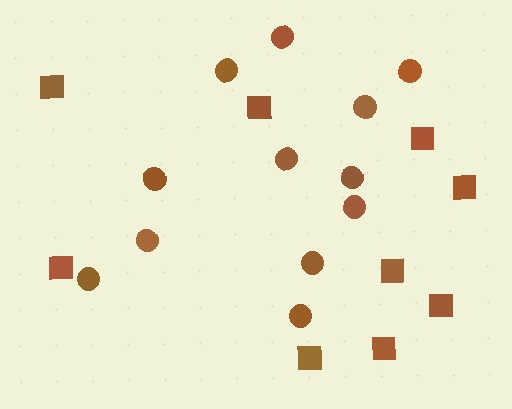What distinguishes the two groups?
There are 2 groups: one group of circles (12) and one group of squares (9).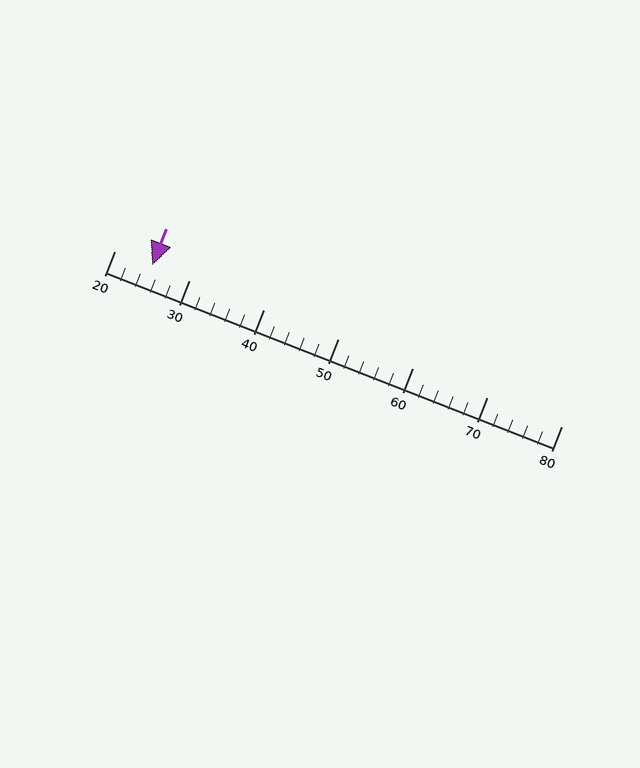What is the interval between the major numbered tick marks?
The major tick marks are spaced 10 units apart.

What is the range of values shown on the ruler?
The ruler shows values from 20 to 80.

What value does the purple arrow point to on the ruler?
The purple arrow points to approximately 25.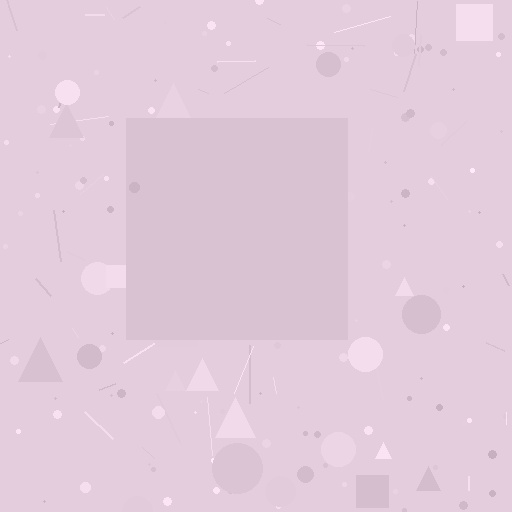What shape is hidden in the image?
A square is hidden in the image.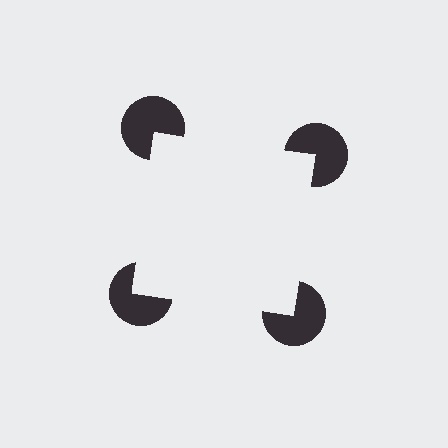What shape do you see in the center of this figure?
An illusory square — its edges are inferred from the aligned wedge cuts in the pac-man discs, not physically drawn.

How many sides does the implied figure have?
4 sides.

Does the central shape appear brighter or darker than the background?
It typically appears slightly brighter than the background, even though no actual brightness change is drawn.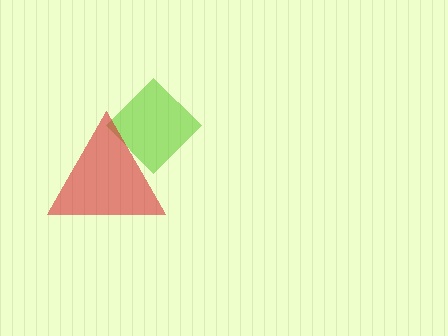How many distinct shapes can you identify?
There are 2 distinct shapes: a lime diamond, a red triangle.